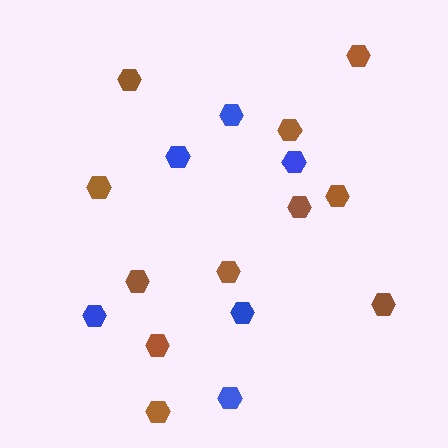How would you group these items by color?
There are 2 groups: one group of brown hexagons (11) and one group of blue hexagons (6).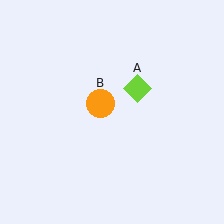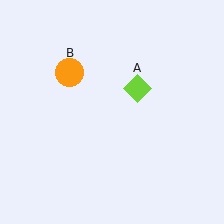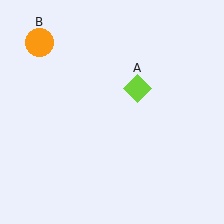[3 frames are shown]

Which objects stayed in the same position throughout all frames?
Lime diamond (object A) remained stationary.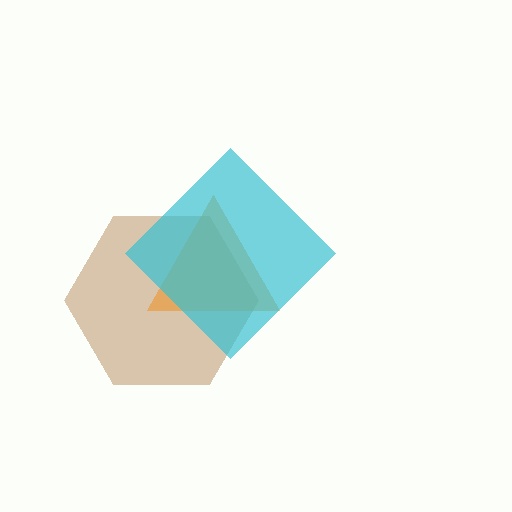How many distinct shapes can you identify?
There are 3 distinct shapes: a brown hexagon, an orange triangle, a cyan diamond.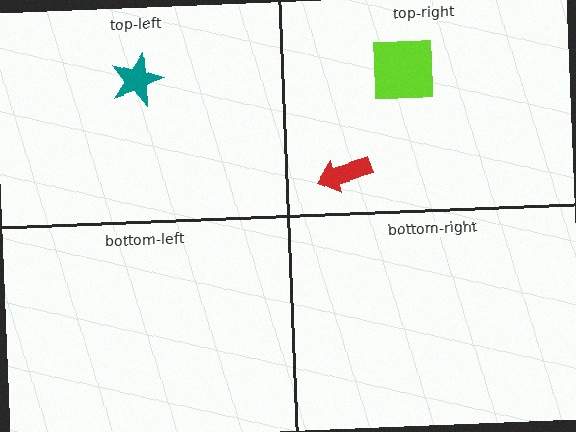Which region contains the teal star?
The top-left region.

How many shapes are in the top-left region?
1.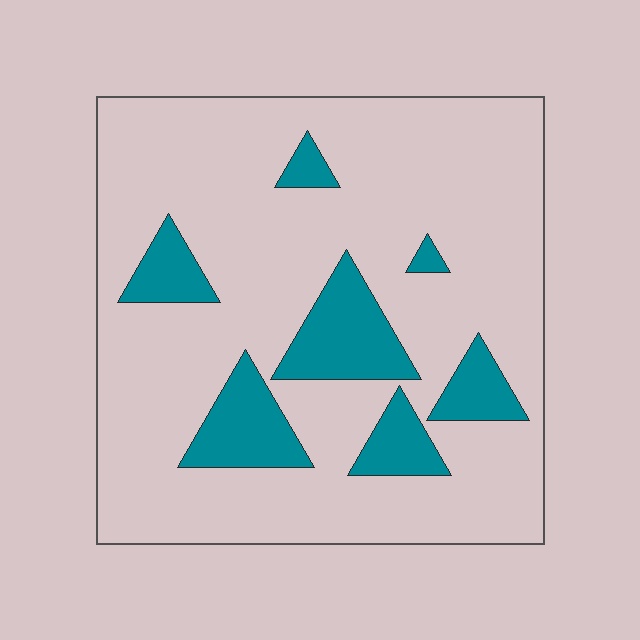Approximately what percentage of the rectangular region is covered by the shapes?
Approximately 20%.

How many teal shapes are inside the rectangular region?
7.